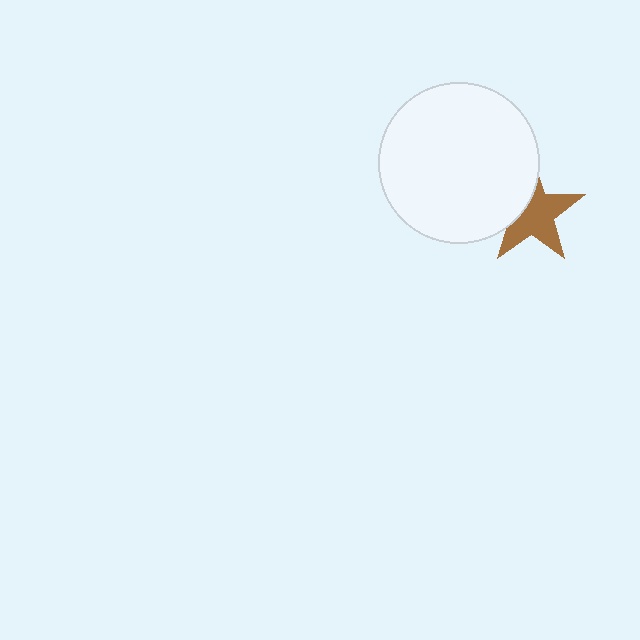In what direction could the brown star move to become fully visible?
The brown star could move right. That would shift it out from behind the white circle entirely.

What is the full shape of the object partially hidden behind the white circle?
The partially hidden object is a brown star.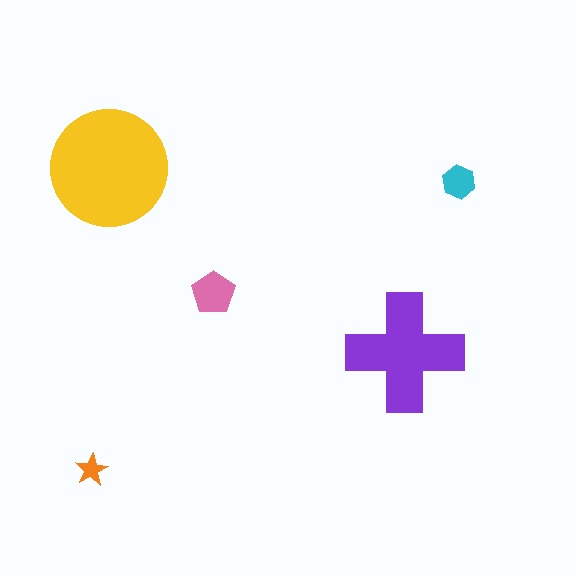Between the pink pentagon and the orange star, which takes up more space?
The pink pentagon.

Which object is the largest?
The yellow circle.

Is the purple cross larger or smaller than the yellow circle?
Smaller.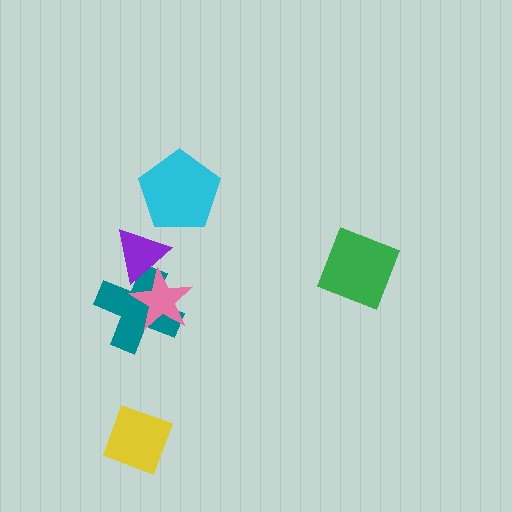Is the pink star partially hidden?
Yes, it is partially covered by another shape.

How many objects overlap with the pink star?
2 objects overlap with the pink star.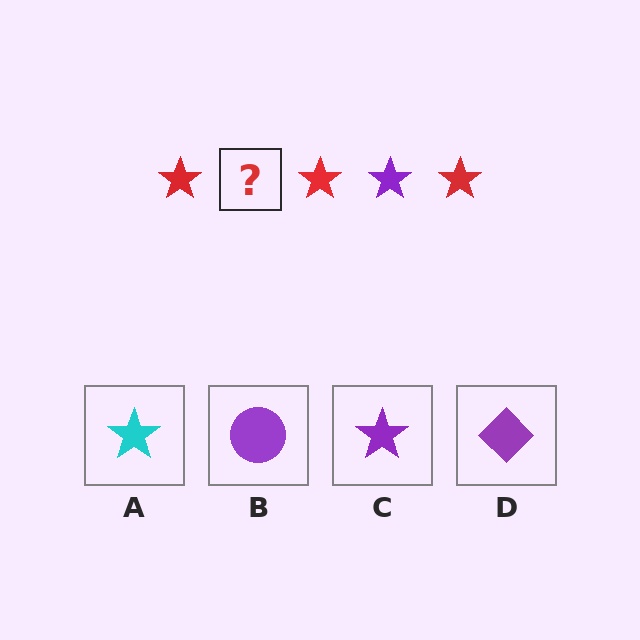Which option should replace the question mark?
Option C.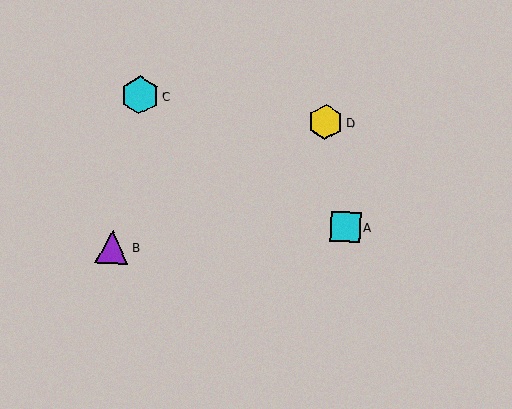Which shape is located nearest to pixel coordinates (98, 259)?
The purple triangle (labeled B) at (112, 247) is nearest to that location.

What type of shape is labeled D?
Shape D is a yellow hexagon.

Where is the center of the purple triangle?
The center of the purple triangle is at (112, 247).